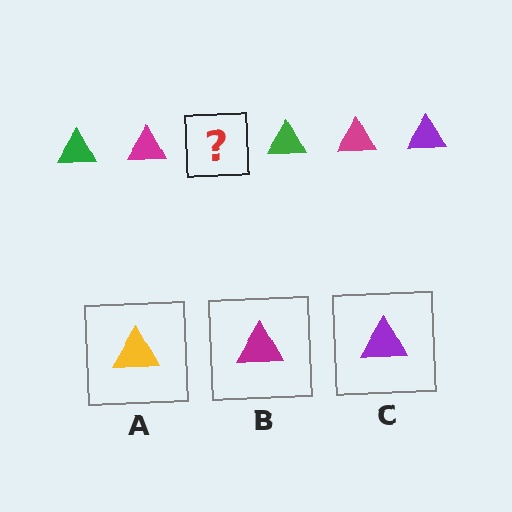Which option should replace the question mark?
Option C.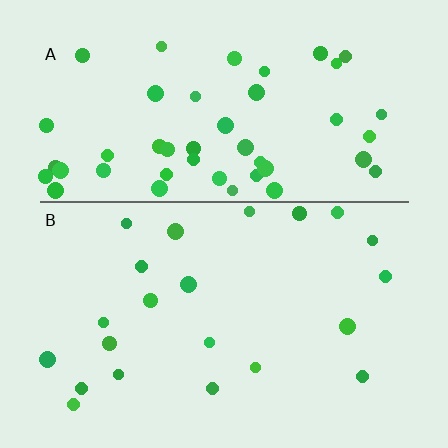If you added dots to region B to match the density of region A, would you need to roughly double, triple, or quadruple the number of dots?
Approximately double.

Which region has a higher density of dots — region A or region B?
A (the top).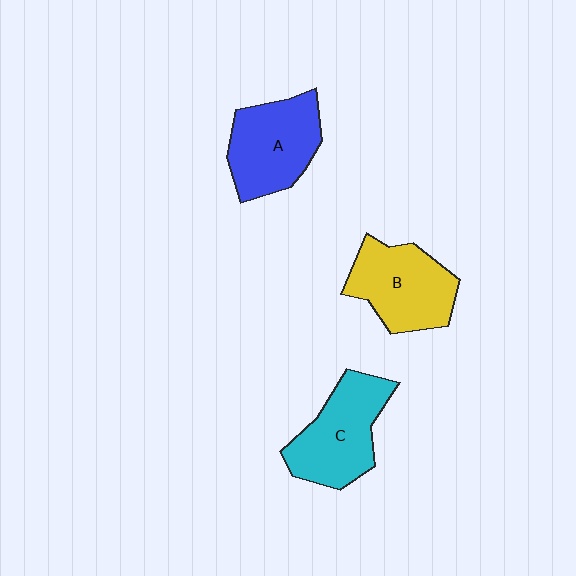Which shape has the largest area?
Shape C (cyan).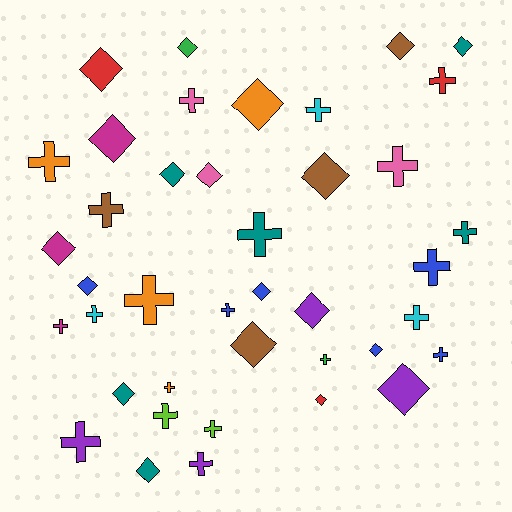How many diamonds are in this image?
There are 19 diamonds.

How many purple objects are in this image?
There are 4 purple objects.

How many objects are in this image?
There are 40 objects.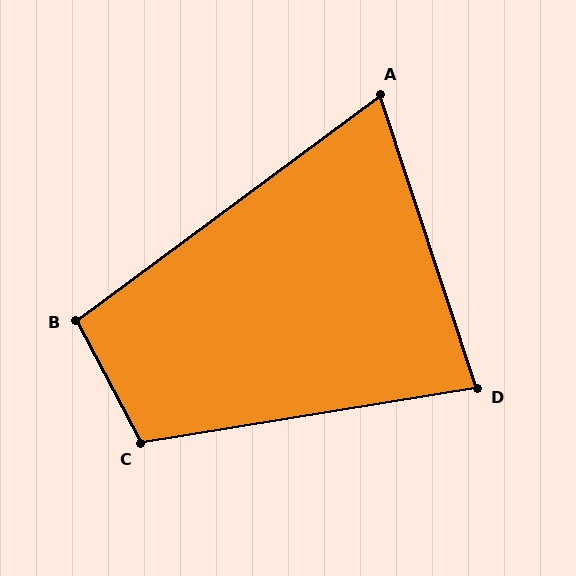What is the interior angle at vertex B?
Approximately 99 degrees (obtuse).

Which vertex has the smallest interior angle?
A, at approximately 72 degrees.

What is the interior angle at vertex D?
Approximately 81 degrees (acute).